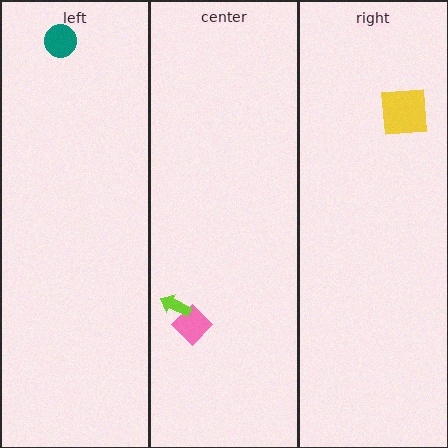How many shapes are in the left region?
1.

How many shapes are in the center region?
2.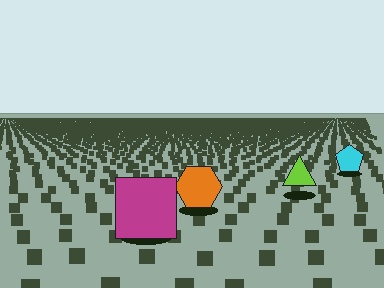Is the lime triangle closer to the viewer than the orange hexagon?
No. The orange hexagon is closer — you can tell from the texture gradient: the ground texture is coarser near it.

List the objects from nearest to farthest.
From nearest to farthest: the magenta square, the orange hexagon, the lime triangle, the cyan pentagon.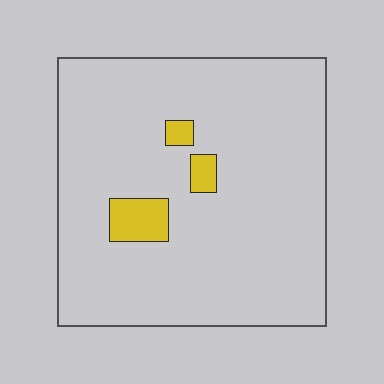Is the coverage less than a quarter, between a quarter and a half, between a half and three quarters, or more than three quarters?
Less than a quarter.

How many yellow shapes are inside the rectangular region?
3.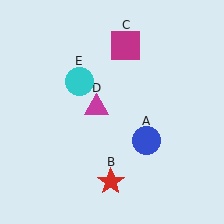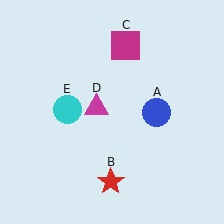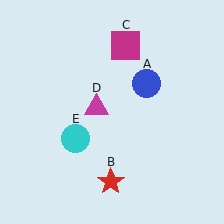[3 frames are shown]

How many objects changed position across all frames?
2 objects changed position: blue circle (object A), cyan circle (object E).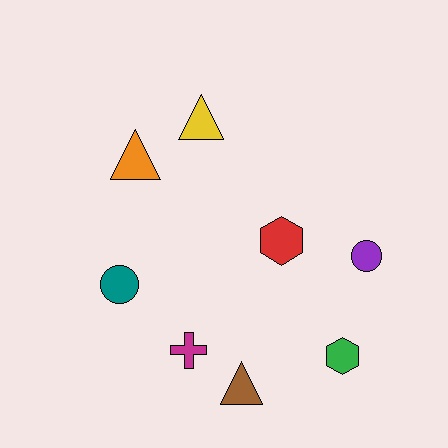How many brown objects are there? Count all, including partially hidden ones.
There is 1 brown object.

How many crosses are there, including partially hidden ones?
There is 1 cross.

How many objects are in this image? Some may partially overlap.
There are 8 objects.